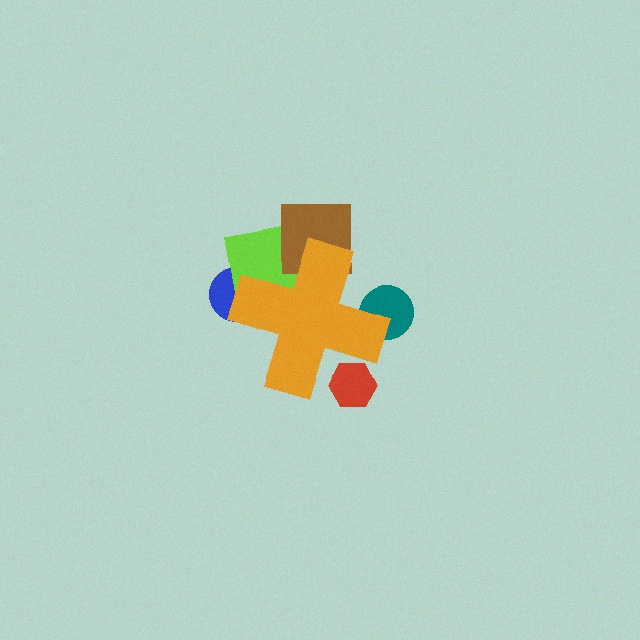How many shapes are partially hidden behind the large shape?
6 shapes are partially hidden.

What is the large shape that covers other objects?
An orange cross.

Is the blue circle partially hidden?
Yes, the blue circle is partially hidden behind the orange cross.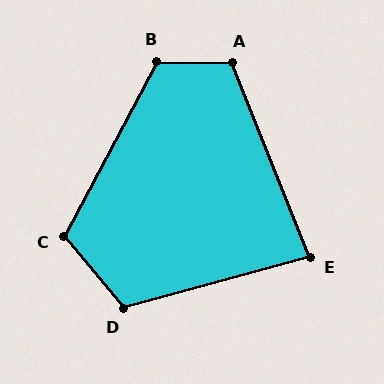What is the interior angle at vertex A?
Approximately 113 degrees (obtuse).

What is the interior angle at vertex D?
Approximately 114 degrees (obtuse).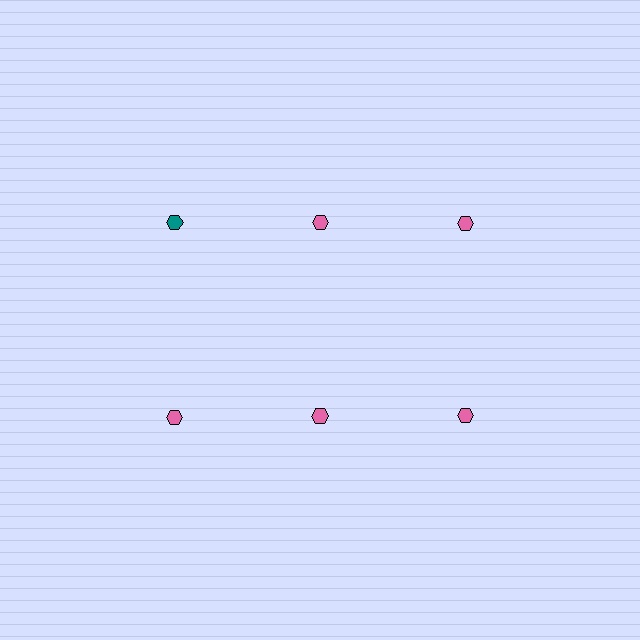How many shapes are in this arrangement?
There are 6 shapes arranged in a grid pattern.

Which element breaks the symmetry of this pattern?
The teal hexagon in the top row, leftmost column breaks the symmetry. All other shapes are pink hexagons.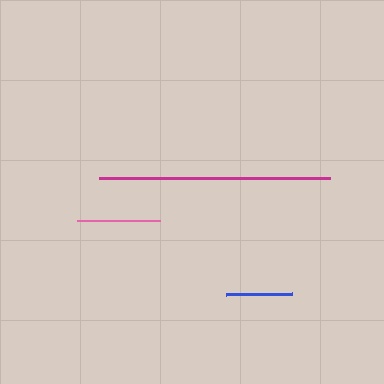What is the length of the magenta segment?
The magenta segment is approximately 232 pixels long.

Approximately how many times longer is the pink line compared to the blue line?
The pink line is approximately 1.3 times the length of the blue line.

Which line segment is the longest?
The magenta line is the longest at approximately 232 pixels.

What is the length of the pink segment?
The pink segment is approximately 83 pixels long.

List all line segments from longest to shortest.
From longest to shortest: magenta, pink, blue.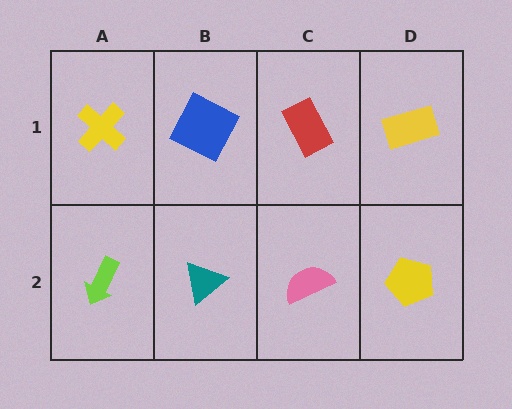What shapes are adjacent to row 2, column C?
A red rectangle (row 1, column C), a teal triangle (row 2, column B), a yellow pentagon (row 2, column D).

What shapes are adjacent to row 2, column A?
A yellow cross (row 1, column A), a teal triangle (row 2, column B).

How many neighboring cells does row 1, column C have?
3.